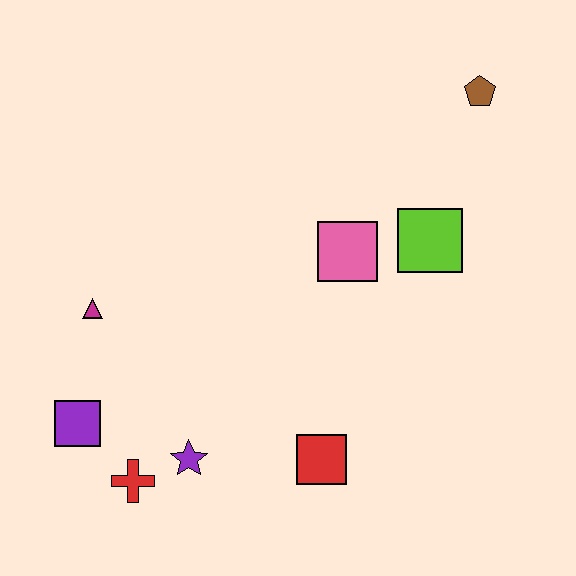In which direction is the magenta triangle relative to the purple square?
The magenta triangle is above the purple square.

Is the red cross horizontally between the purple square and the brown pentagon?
Yes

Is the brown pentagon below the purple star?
No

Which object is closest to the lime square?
The pink square is closest to the lime square.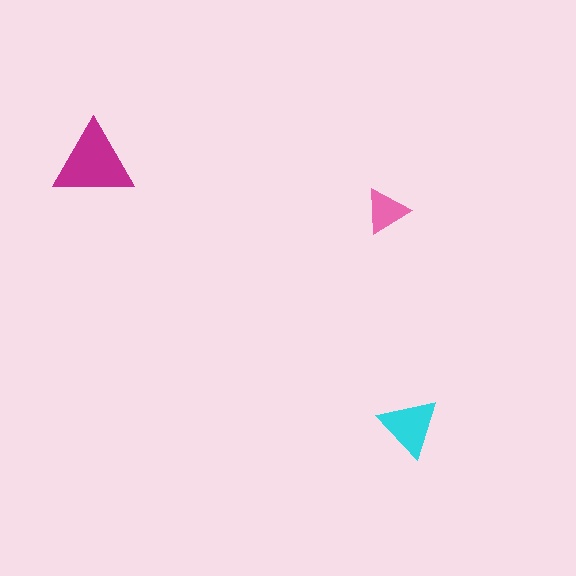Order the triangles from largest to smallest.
the magenta one, the cyan one, the pink one.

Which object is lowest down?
The cyan triangle is bottommost.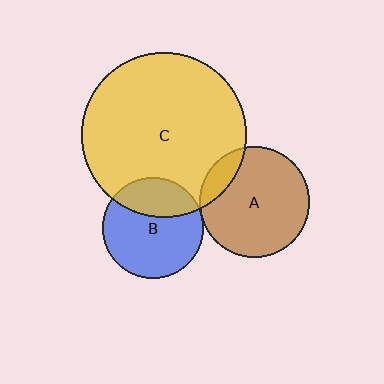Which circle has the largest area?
Circle C (yellow).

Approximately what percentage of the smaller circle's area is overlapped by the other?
Approximately 30%.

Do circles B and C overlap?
Yes.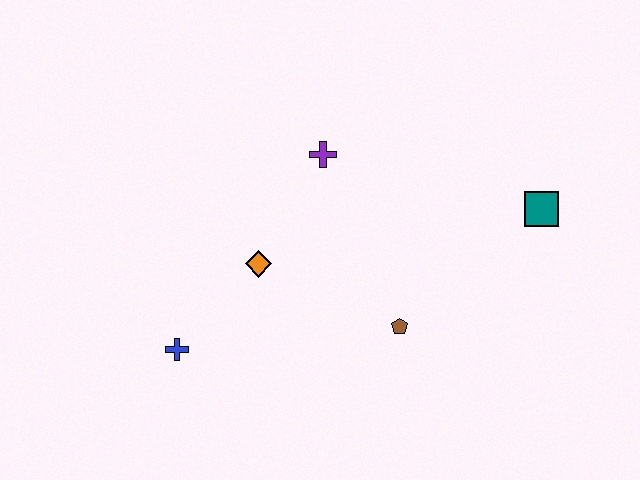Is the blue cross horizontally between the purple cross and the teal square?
No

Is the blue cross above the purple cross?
No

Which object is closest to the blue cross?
The orange diamond is closest to the blue cross.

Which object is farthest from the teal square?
The blue cross is farthest from the teal square.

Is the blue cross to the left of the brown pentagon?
Yes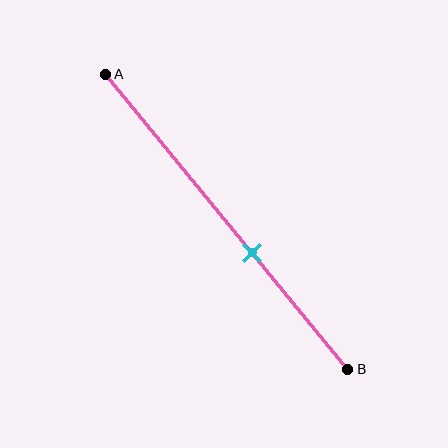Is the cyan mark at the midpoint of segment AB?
No, the mark is at about 60% from A, not at the 50% midpoint.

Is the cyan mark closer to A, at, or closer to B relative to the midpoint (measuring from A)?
The cyan mark is closer to point B than the midpoint of segment AB.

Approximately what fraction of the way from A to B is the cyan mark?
The cyan mark is approximately 60% of the way from A to B.